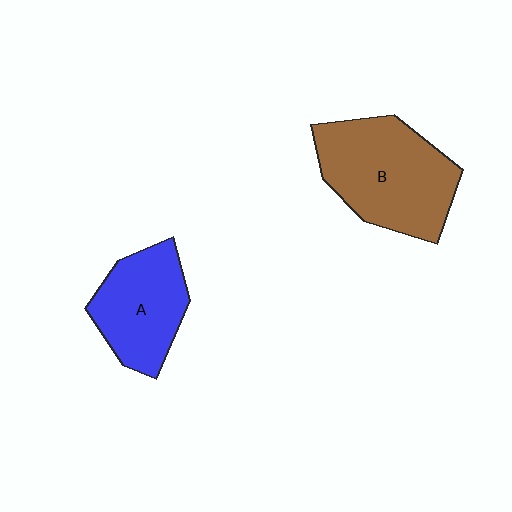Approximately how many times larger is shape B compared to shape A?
Approximately 1.4 times.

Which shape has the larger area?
Shape B (brown).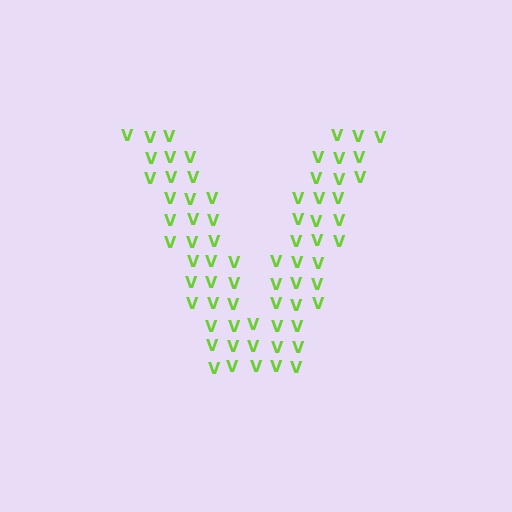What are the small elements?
The small elements are letter V's.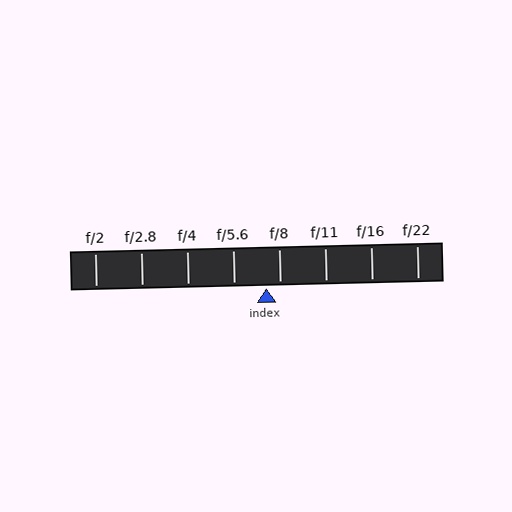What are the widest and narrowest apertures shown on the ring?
The widest aperture shown is f/2 and the narrowest is f/22.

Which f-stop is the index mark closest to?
The index mark is closest to f/8.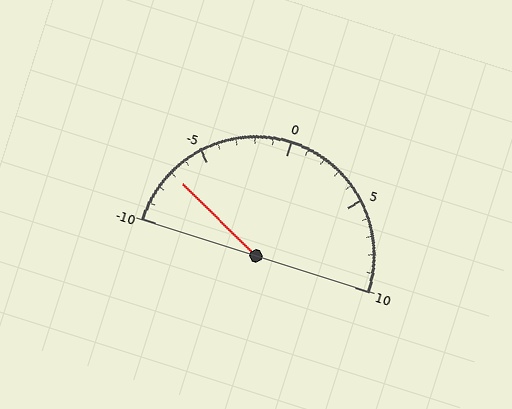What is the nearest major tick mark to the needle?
The nearest major tick mark is -5.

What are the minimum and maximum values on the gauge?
The gauge ranges from -10 to 10.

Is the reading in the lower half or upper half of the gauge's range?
The reading is in the lower half of the range (-10 to 10).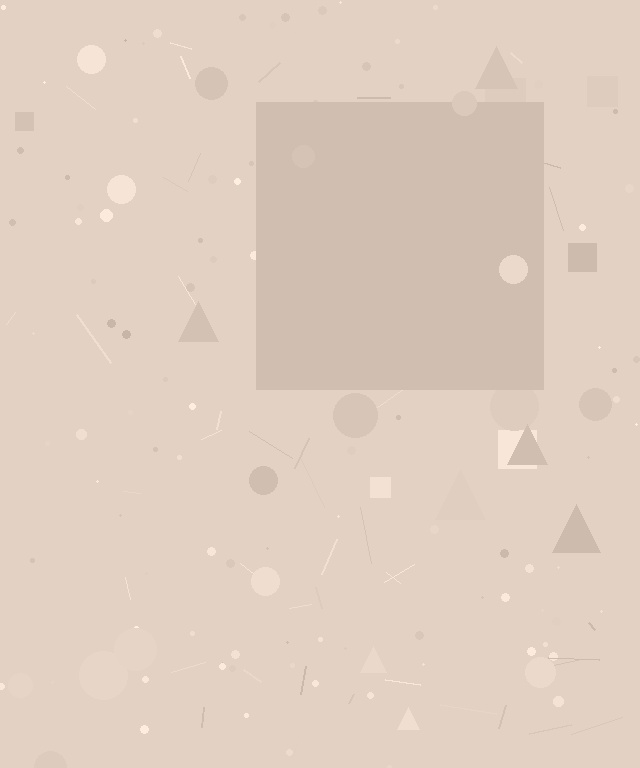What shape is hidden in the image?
A square is hidden in the image.